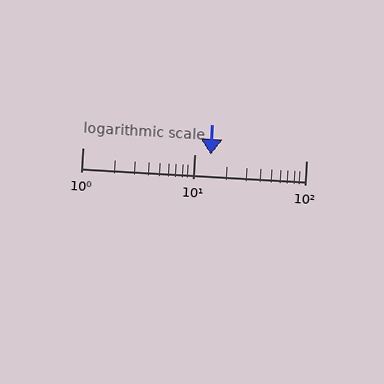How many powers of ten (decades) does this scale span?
The scale spans 2 decades, from 1 to 100.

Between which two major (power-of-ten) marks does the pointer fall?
The pointer is between 10 and 100.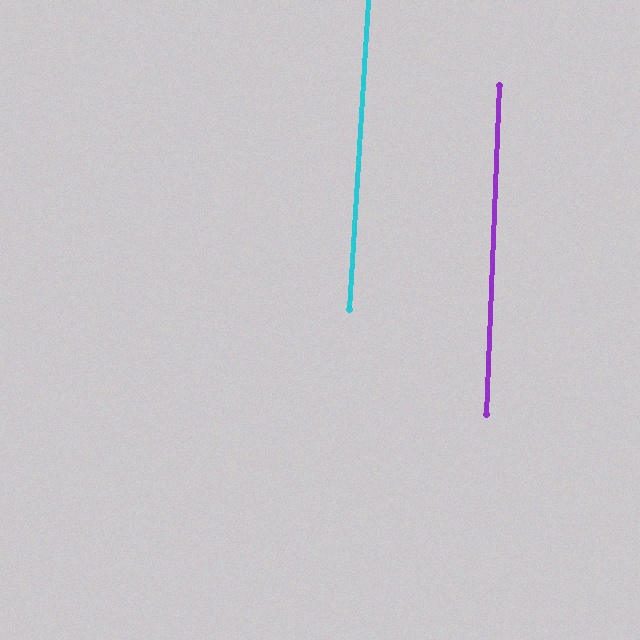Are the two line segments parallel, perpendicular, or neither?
Parallel — their directions differ by only 1.2°.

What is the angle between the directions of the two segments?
Approximately 1 degree.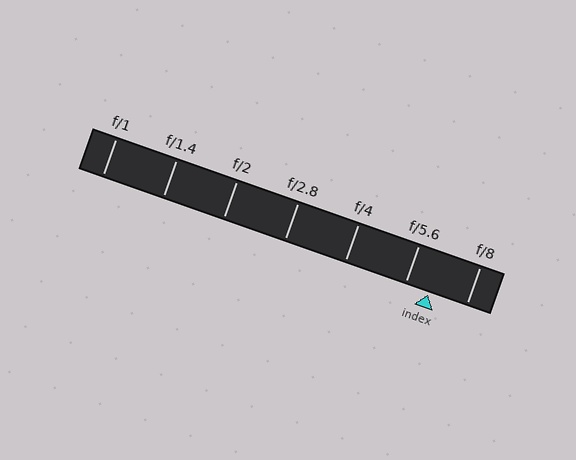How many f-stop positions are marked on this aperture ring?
There are 7 f-stop positions marked.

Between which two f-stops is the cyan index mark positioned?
The index mark is between f/5.6 and f/8.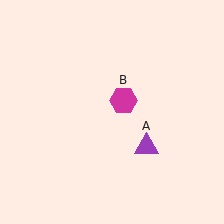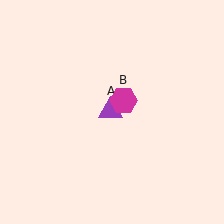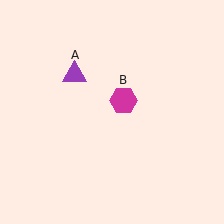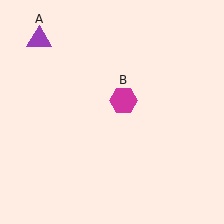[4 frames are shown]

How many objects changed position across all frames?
1 object changed position: purple triangle (object A).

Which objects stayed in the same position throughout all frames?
Magenta hexagon (object B) remained stationary.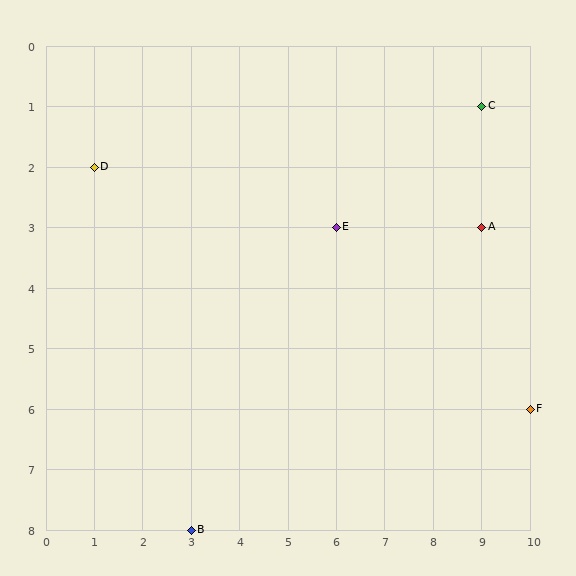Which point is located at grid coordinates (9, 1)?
Point C is at (9, 1).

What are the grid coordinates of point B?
Point B is at grid coordinates (3, 8).